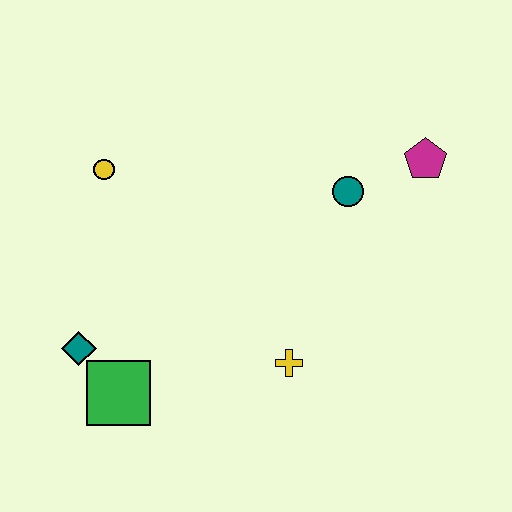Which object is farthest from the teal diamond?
The magenta pentagon is farthest from the teal diamond.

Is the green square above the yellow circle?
No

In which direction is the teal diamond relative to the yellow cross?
The teal diamond is to the left of the yellow cross.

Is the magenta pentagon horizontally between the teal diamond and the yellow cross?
No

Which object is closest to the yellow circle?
The teal diamond is closest to the yellow circle.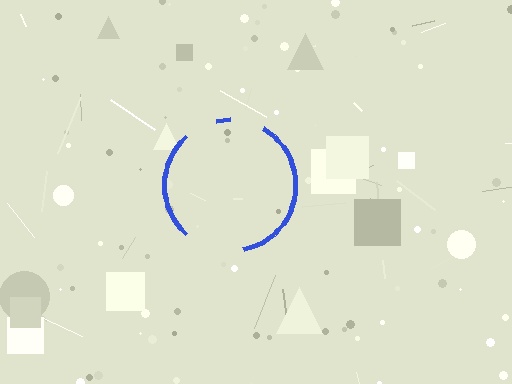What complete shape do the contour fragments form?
The contour fragments form a circle.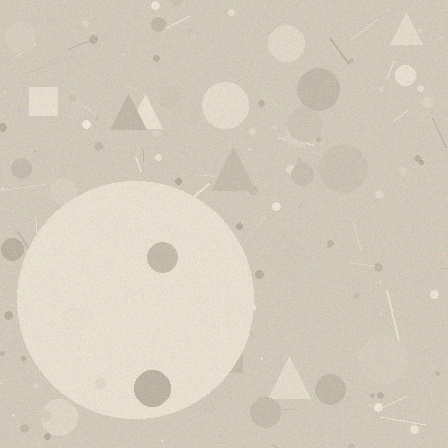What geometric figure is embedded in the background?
A circle is embedded in the background.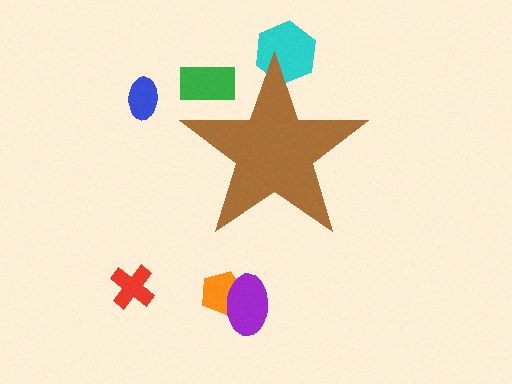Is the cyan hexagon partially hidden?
Yes, the cyan hexagon is partially hidden behind the brown star.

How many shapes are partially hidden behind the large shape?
2 shapes are partially hidden.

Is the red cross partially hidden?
No, the red cross is fully visible.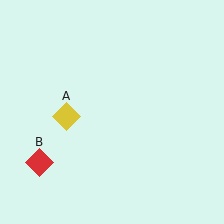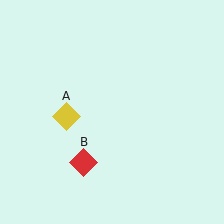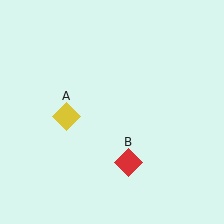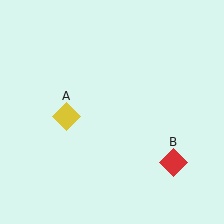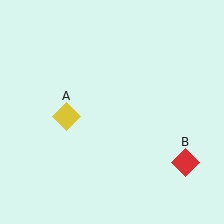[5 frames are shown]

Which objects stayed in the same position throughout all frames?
Yellow diamond (object A) remained stationary.